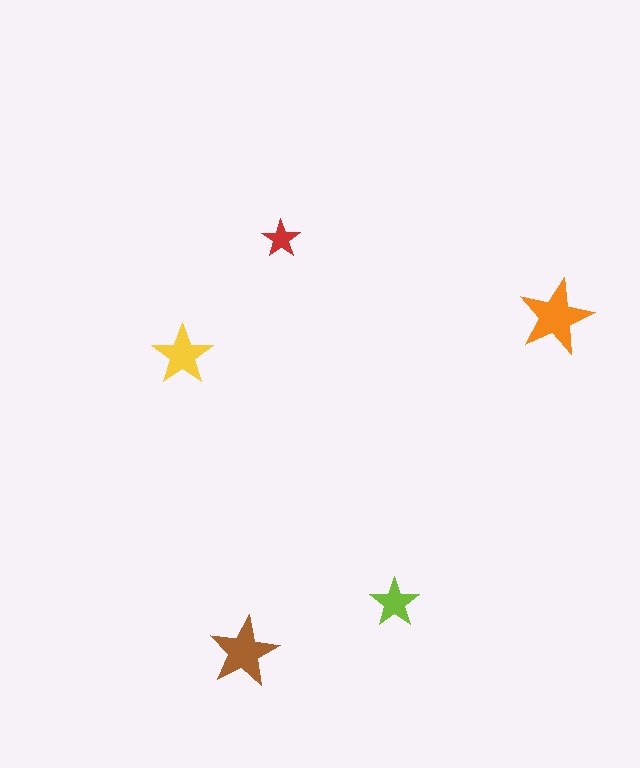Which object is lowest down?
The brown star is bottommost.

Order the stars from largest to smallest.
the orange one, the brown one, the yellow one, the lime one, the red one.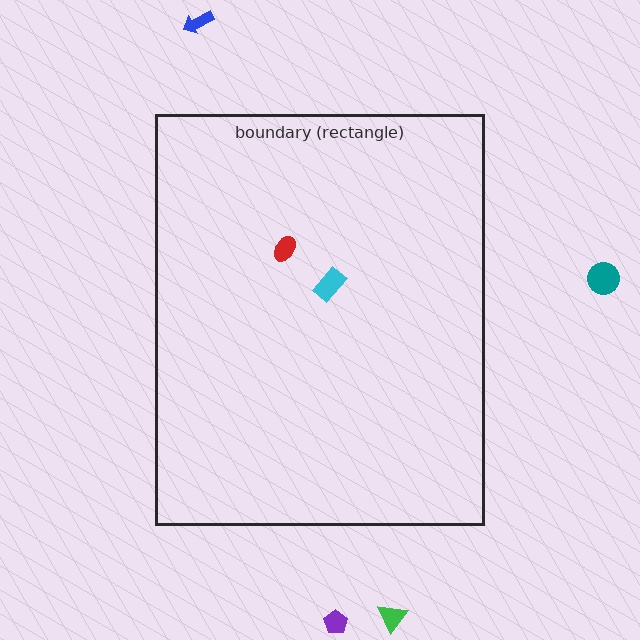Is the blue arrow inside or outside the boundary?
Outside.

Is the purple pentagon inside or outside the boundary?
Outside.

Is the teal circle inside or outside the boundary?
Outside.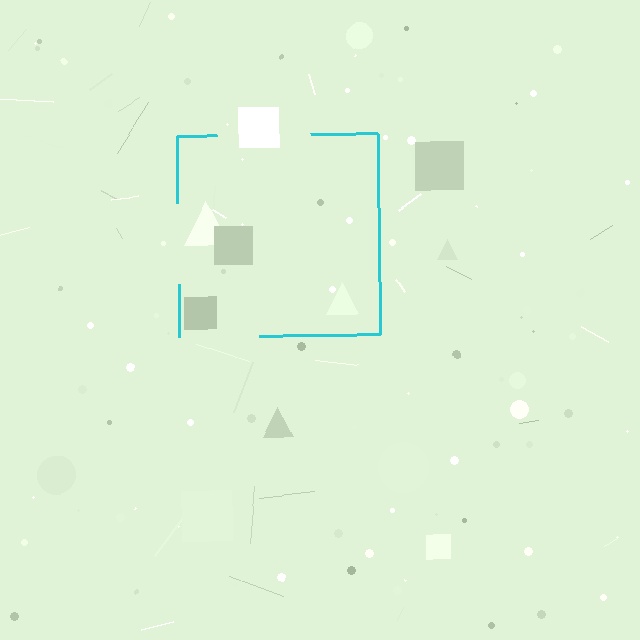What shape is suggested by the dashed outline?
The dashed outline suggests a square.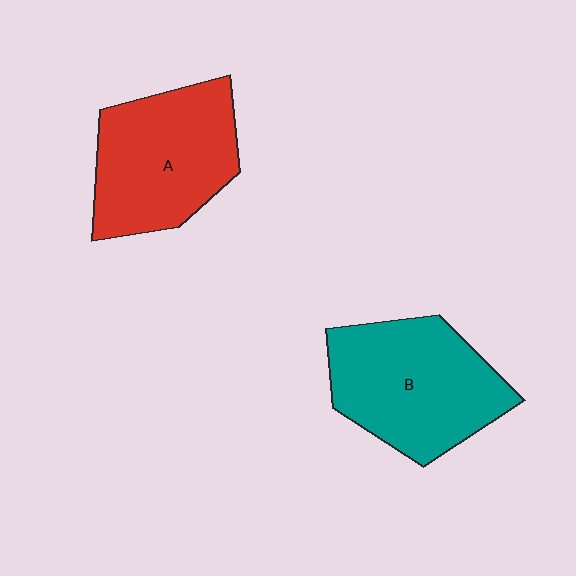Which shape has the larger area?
Shape B (teal).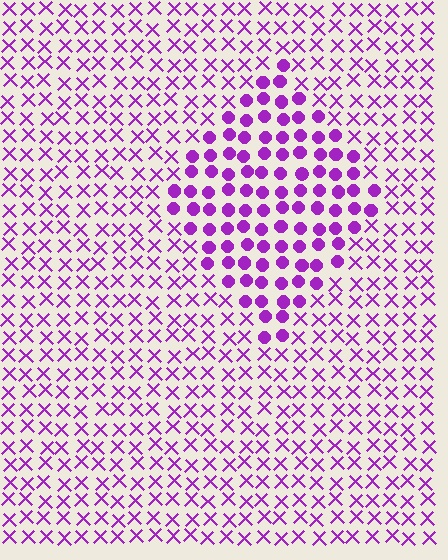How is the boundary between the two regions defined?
The boundary is defined by a change in element shape: circles inside vs. X marks outside. All elements share the same color and spacing.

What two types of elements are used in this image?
The image uses circles inside the diamond region and X marks outside it.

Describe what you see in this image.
The image is filled with small purple elements arranged in a uniform grid. A diamond-shaped region contains circles, while the surrounding area contains X marks. The boundary is defined purely by the change in element shape.